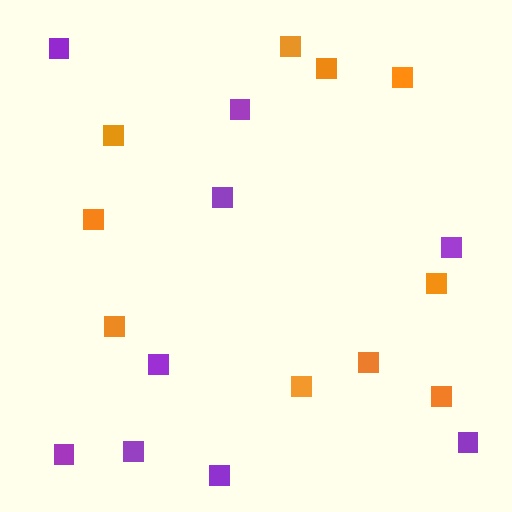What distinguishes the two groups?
There are 2 groups: one group of purple squares (9) and one group of orange squares (10).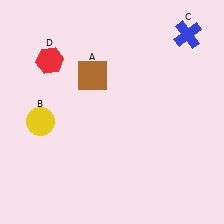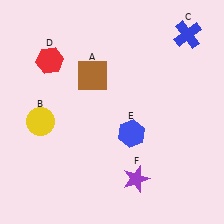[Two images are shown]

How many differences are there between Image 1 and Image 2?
There are 2 differences between the two images.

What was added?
A blue hexagon (E), a purple star (F) were added in Image 2.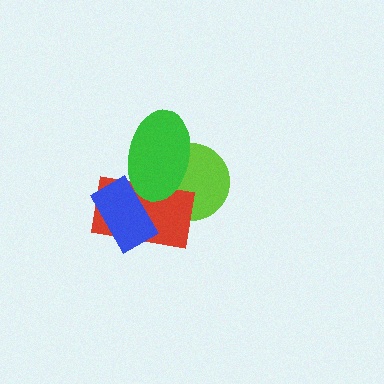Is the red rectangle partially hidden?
Yes, it is partially covered by another shape.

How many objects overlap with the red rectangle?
3 objects overlap with the red rectangle.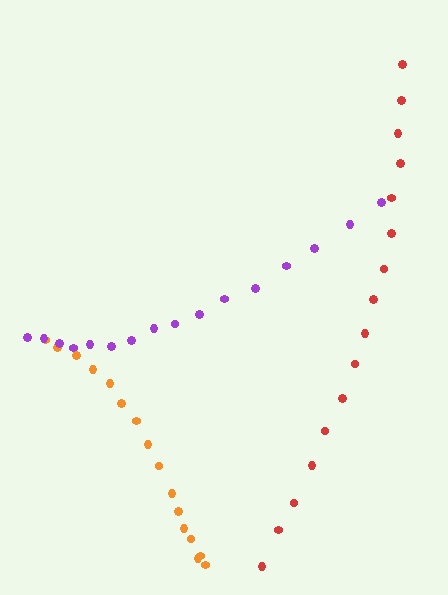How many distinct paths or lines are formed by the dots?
There are 3 distinct paths.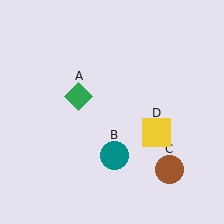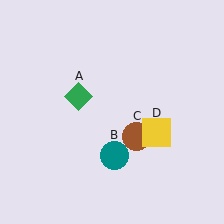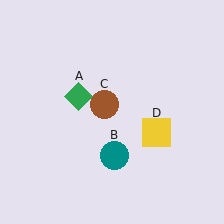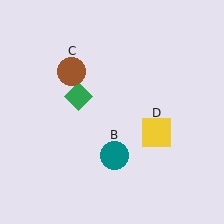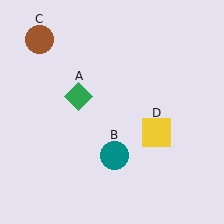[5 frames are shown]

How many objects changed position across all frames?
1 object changed position: brown circle (object C).